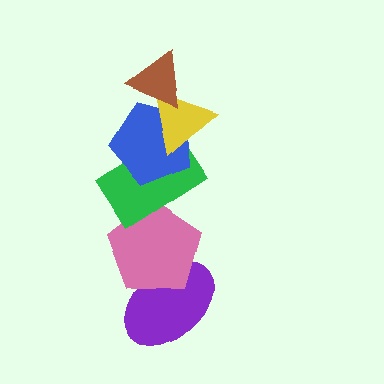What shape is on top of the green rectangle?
The blue pentagon is on top of the green rectangle.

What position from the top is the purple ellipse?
The purple ellipse is 6th from the top.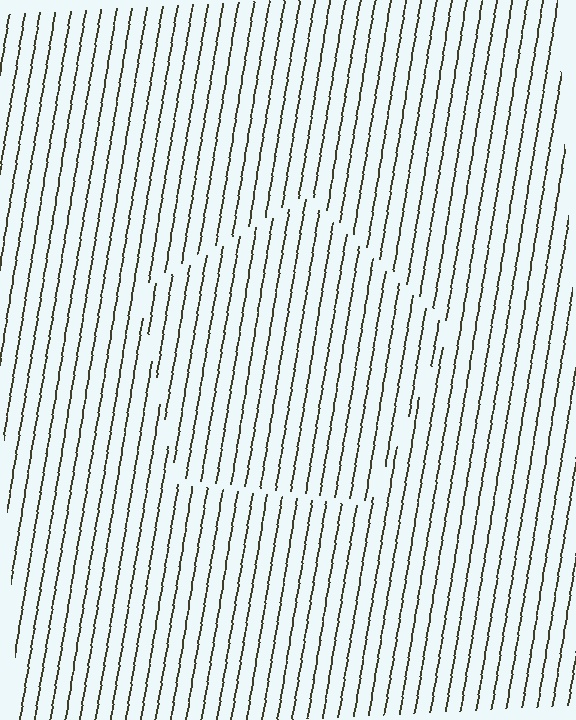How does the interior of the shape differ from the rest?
The interior of the shape contains the same grating, shifted by half a period — the contour is defined by the phase discontinuity where line-ends from the inner and outer gratings abut.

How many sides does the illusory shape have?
5 sides — the line-ends trace a pentagon.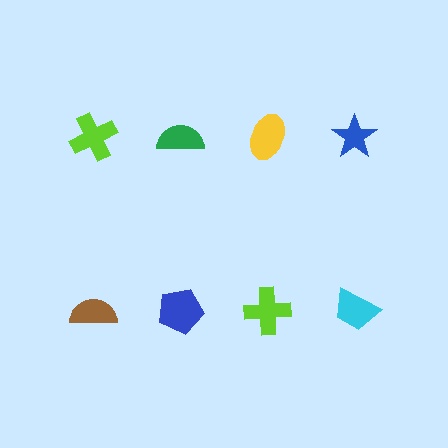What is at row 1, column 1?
A lime cross.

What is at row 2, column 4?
A cyan trapezoid.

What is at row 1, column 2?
A green semicircle.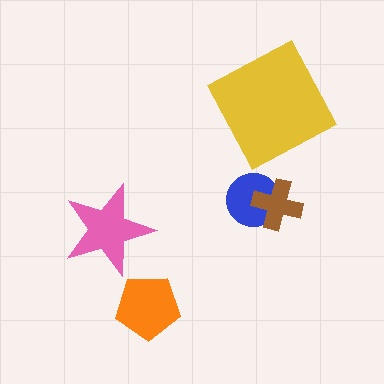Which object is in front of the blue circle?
The brown cross is in front of the blue circle.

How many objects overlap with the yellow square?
0 objects overlap with the yellow square.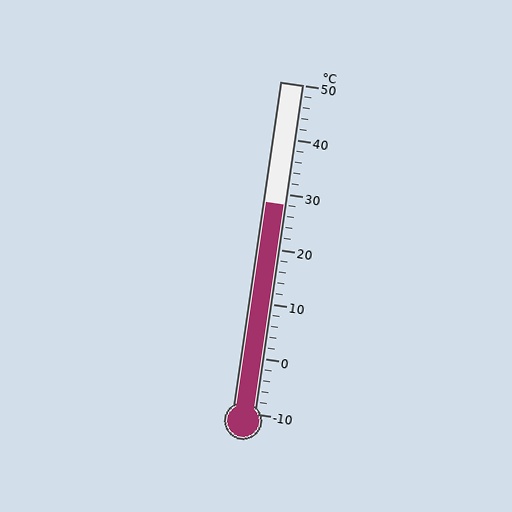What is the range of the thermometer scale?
The thermometer scale ranges from -10°C to 50°C.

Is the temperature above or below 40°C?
The temperature is below 40°C.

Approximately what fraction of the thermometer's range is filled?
The thermometer is filled to approximately 65% of its range.